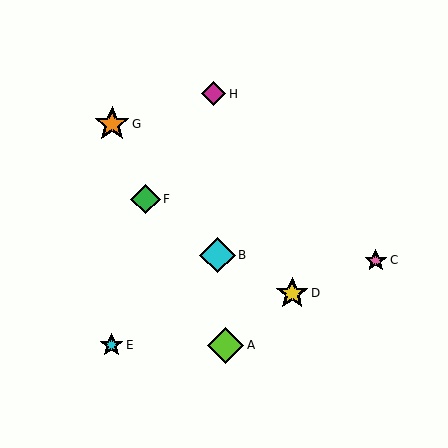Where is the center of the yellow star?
The center of the yellow star is at (292, 293).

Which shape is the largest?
The lime diamond (labeled A) is the largest.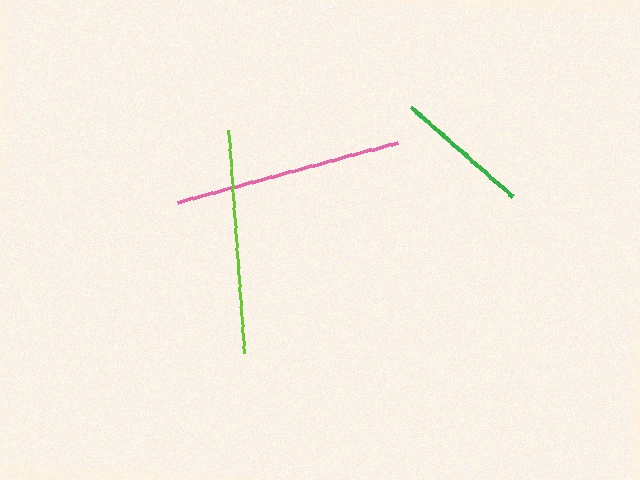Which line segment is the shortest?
The green line is the shortest at approximately 135 pixels.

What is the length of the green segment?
The green segment is approximately 135 pixels long.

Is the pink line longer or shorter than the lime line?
The pink line is longer than the lime line.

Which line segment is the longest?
The pink line is the longest at approximately 228 pixels.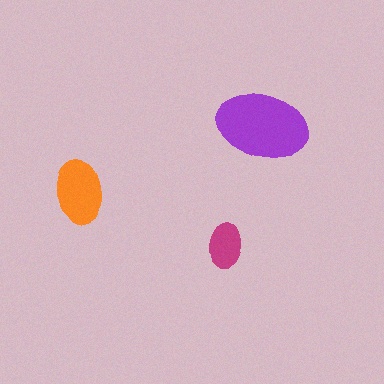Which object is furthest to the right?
The purple ellipse is rightmost.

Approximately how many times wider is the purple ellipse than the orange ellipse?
About 1.5 times wider.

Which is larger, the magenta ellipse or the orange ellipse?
The orange one.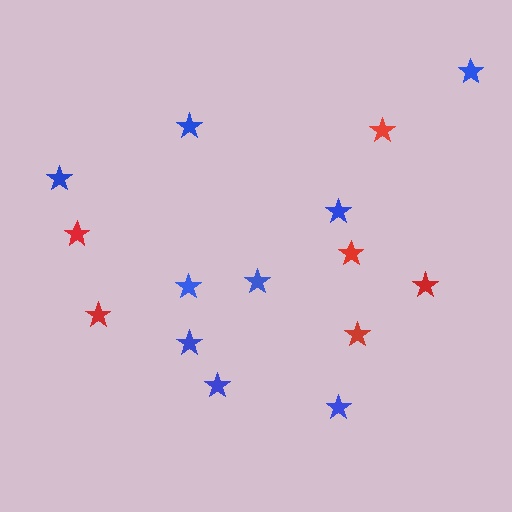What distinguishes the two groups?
There are 2 groups: one group of blue stars (9) and one group of red stars (6).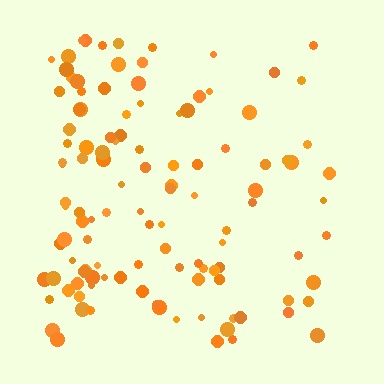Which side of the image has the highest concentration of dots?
The left.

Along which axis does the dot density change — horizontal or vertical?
Horizontal.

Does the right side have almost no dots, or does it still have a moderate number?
Still a moderate number, just noticeably fewer than the left.